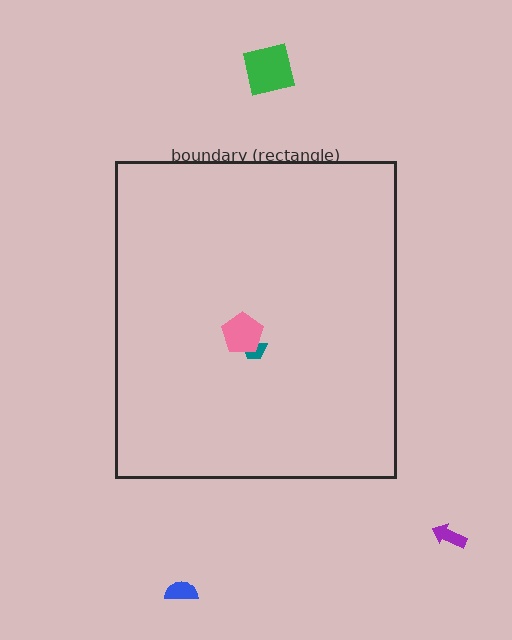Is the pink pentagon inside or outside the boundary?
Inside.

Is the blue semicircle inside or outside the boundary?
Outside.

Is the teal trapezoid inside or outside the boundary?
Inside.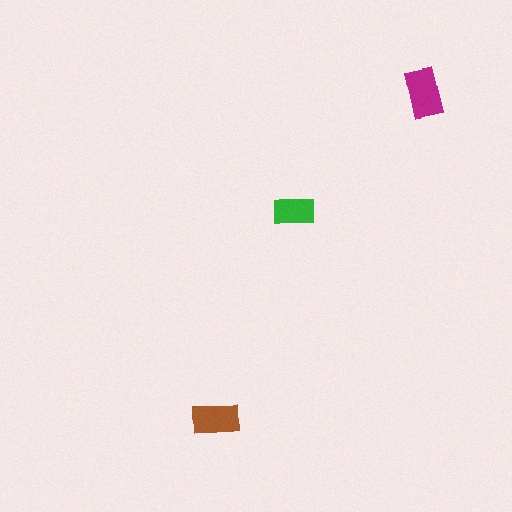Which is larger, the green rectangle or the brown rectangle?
The brown one.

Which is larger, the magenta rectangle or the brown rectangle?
The magenta one.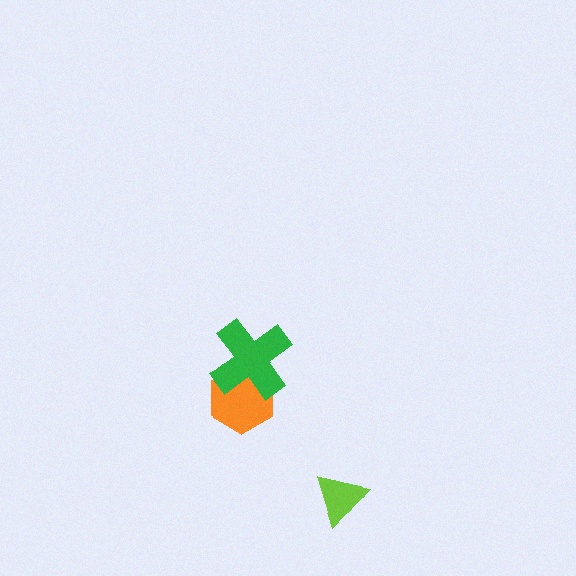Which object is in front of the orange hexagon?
The green cross is in front of the orange hexagon.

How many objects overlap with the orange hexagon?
1 object overlaps with the orange hexagon.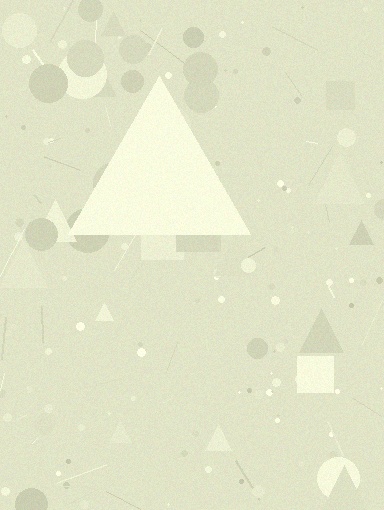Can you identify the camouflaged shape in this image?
The camouflaged shape is a triangle.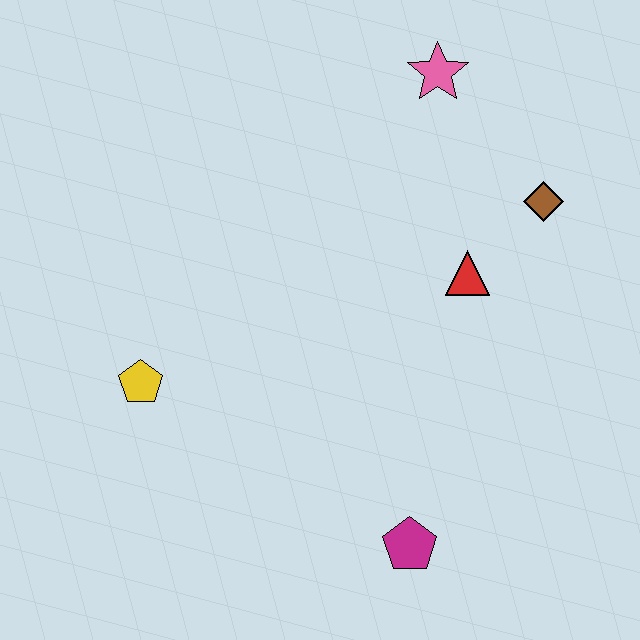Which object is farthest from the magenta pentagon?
The pink star is farthest from the magenta pentagon.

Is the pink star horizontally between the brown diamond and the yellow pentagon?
Yes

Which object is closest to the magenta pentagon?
The red triangle is closest to the magenta pentagon.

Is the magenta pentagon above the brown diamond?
No